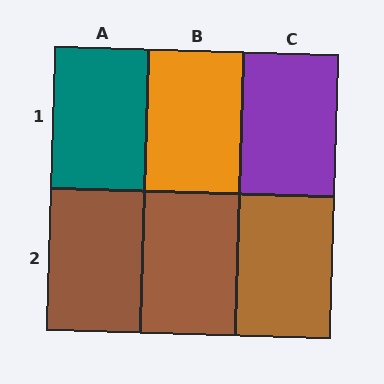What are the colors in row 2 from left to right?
Brown, brown, brown.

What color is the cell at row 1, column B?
Orange.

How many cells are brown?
3 cells are brown.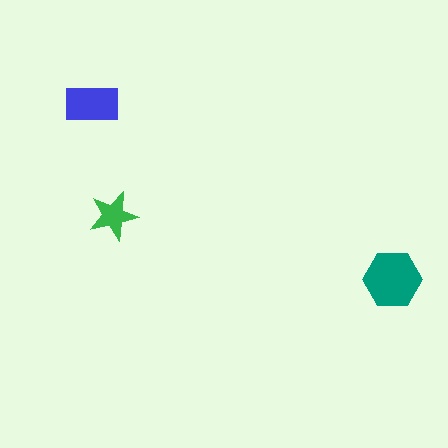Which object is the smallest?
The green star.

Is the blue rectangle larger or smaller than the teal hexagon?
Smaller.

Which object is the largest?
The teal hexagon.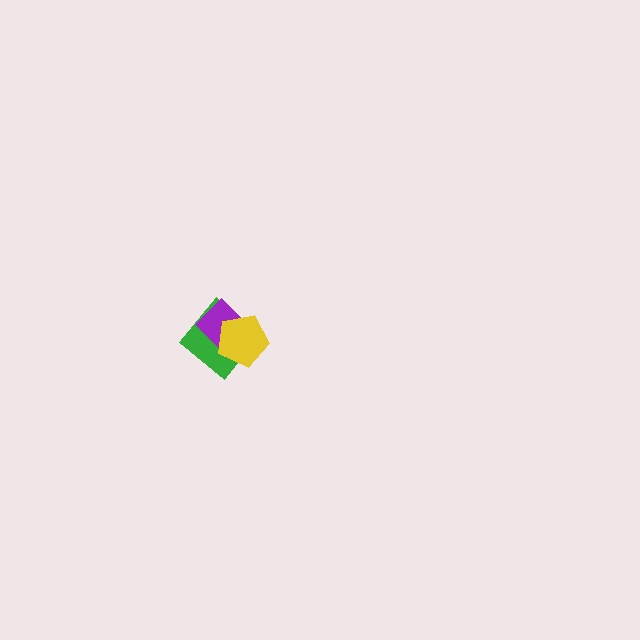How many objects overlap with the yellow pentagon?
2 objects overlap with the yellow pentagon.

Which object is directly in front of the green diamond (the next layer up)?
The purple diamond is directly in front of the green diamond.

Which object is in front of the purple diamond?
The yellow pentagon is in front of the purple diamond.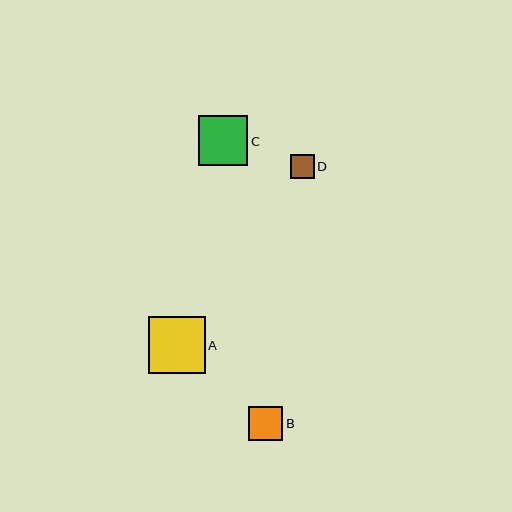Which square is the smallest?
Square D is the smallest with a size of approximately 24 pixels.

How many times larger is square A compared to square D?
Square A is approximately 2.4 times the size of square D.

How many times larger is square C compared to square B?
Square C is approximately 1.4 times the size of square B.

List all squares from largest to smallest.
From largest to smallest: A, C, B, D.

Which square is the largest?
Square A is the largest with a size of approximately 57 pixels.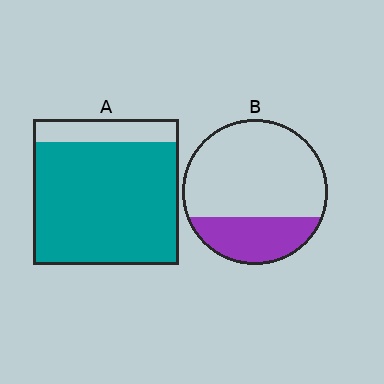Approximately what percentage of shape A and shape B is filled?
A is approximately 85% and B is approximately 30%.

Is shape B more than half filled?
No.